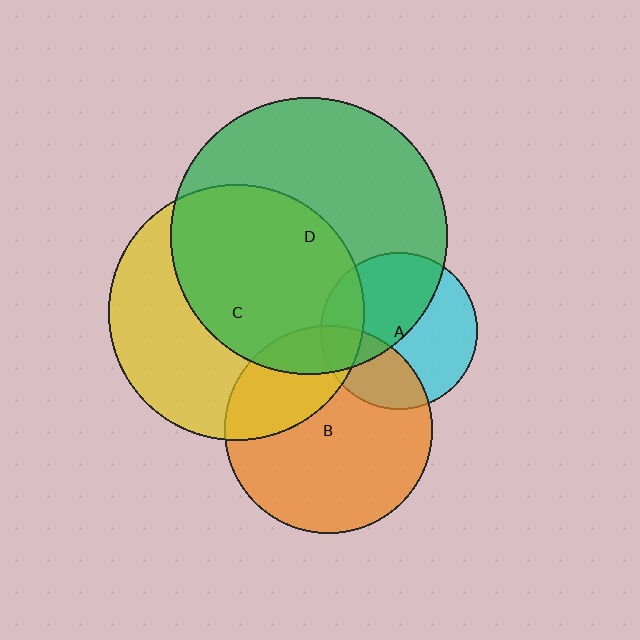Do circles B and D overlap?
Yes.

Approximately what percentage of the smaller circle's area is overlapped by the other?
Approximately 15%.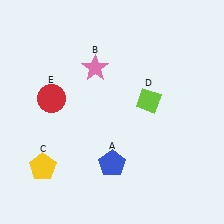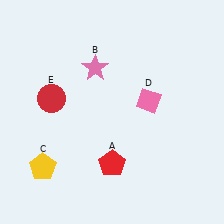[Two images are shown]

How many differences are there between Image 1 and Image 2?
There are 2 differences between the two images.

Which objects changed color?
A changed from blue to red. D changed from lime to pink.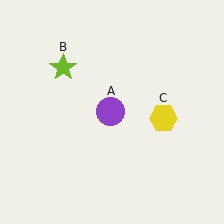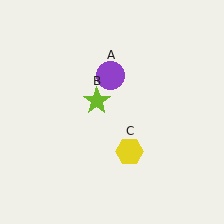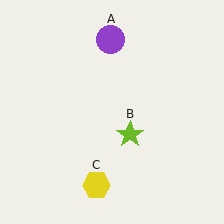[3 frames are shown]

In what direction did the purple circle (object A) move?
The purple circle (object A) moved up.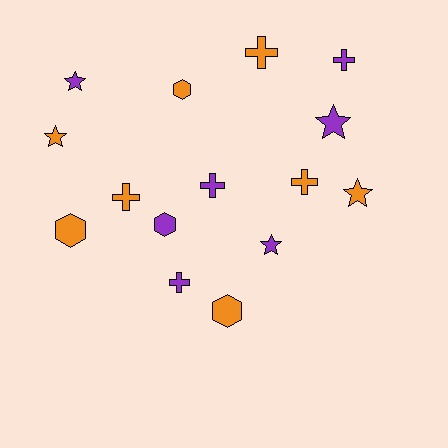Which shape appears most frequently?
Cross, with 6 objects.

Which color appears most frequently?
Orange, with 8 objects.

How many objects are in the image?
There are 15 objects.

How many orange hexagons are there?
There are 3 orange hexagons.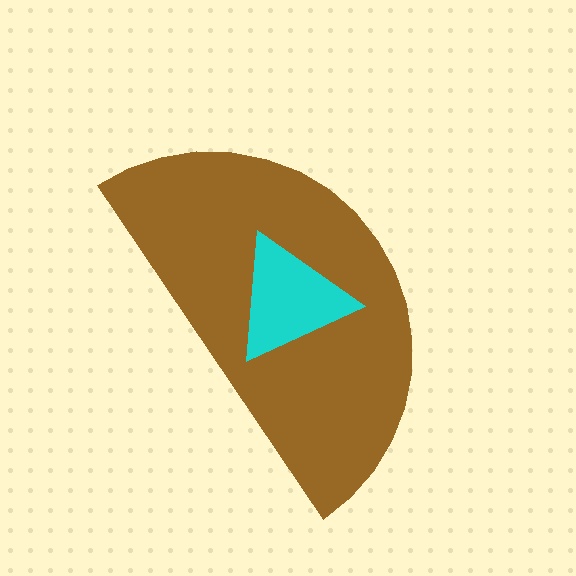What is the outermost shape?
The brown semicircle.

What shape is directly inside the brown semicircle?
The cyan triangle.